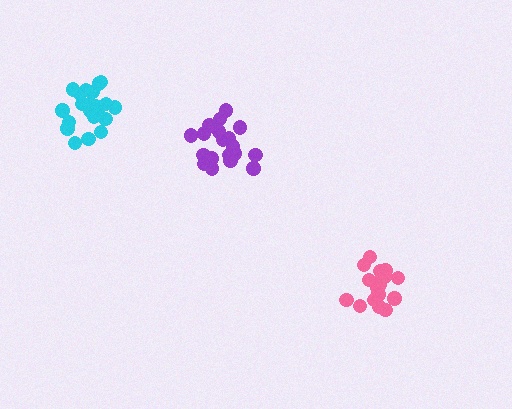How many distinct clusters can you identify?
There are 3 distinct clusters.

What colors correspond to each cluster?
The clusters are colored: pink, purple, cyan.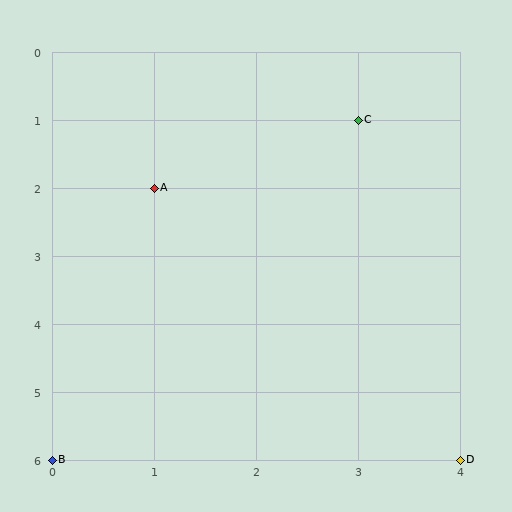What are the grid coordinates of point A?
Point A is at grid coordinates (1, 2).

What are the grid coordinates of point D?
Point D is at grid coordinates (4, 6).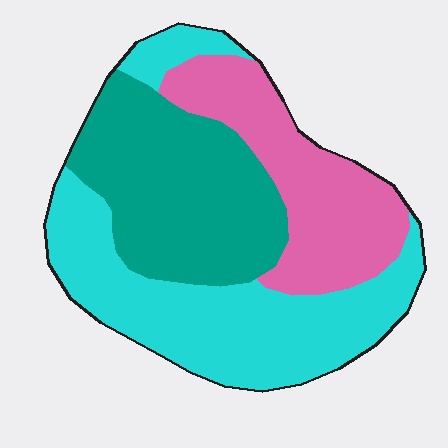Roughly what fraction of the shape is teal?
Teal covers 33% of the shape.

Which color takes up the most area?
Cyan, at roughly 40%.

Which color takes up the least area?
Pink, at roughly 25%.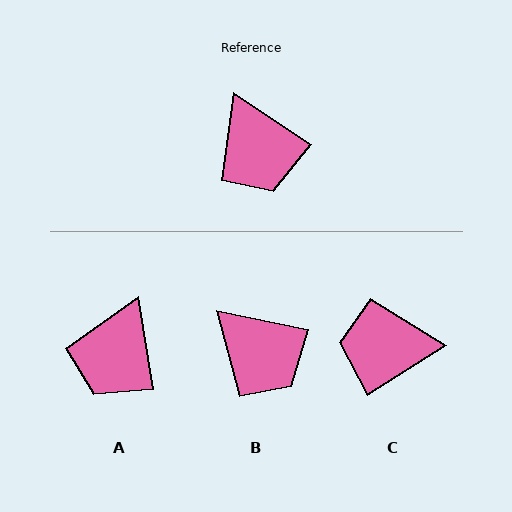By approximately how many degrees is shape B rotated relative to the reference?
Approximately 22 degrees counter-clockwise.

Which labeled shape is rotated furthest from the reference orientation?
C, about 114 degrees away.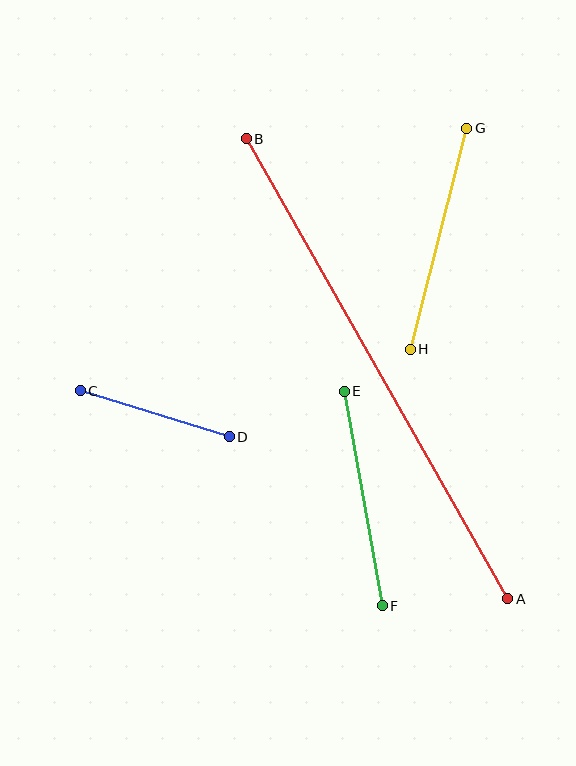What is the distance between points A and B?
The distance is approximately 529 pixels.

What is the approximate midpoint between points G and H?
The midpoint is at approximately (439, 239) pixels.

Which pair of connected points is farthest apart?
Points A and B are farthest apart.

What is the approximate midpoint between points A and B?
The midpoint is at approximately (377, 369) pixels.